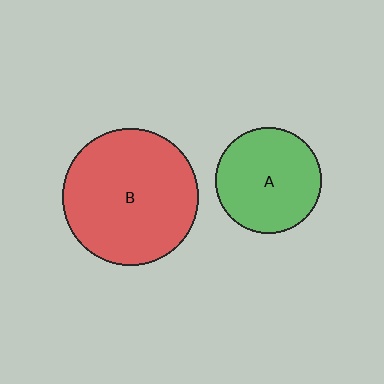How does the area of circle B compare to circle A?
Approximately 1.7 times.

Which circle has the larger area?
Circle B (red).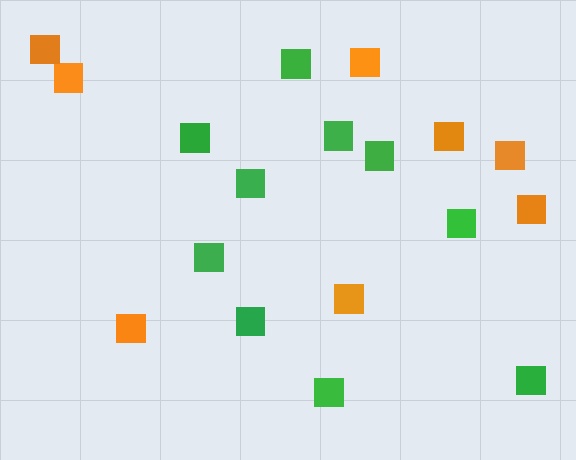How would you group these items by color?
There are 2 groups: one group of green squares (10) and one group of orange squares (8).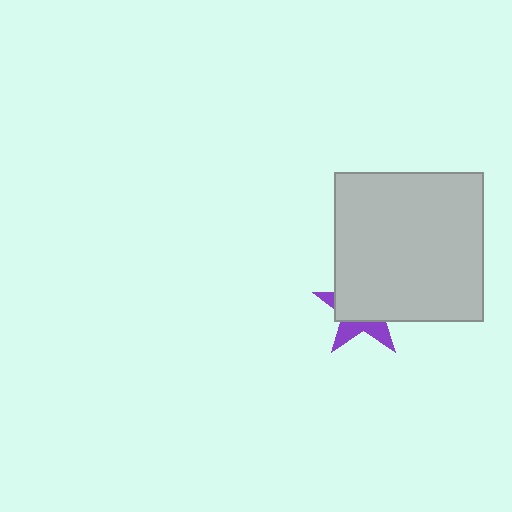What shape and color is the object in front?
The object in front is a light gray square.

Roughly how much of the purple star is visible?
A small part of it is visible (roughly 35%).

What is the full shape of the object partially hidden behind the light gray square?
The partially hidden object is a purple star.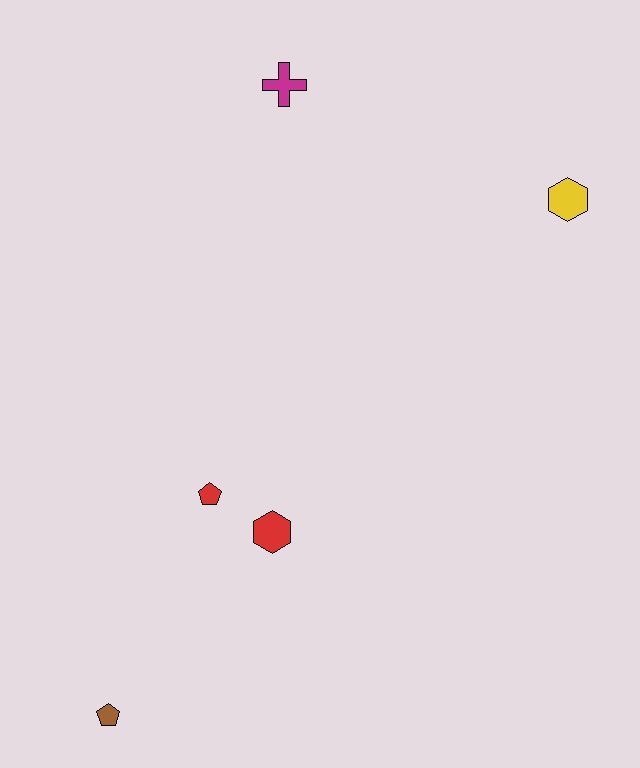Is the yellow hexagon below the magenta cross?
Yes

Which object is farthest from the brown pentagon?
The yellow hexagon is farthest from the brown pentagon.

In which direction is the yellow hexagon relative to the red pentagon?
The yellow hexagon is to the right of the red pentagon.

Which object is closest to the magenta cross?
The yellow hexagon is closest to the magenta cross.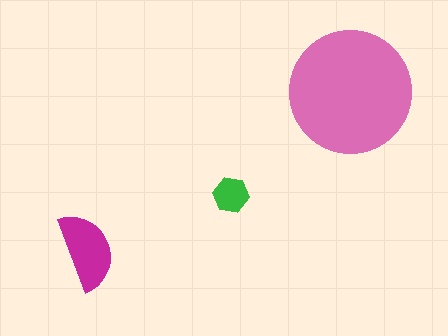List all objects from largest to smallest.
The pink circle, the magenta semicircle, the green hexagon.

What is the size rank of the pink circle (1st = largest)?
1st.